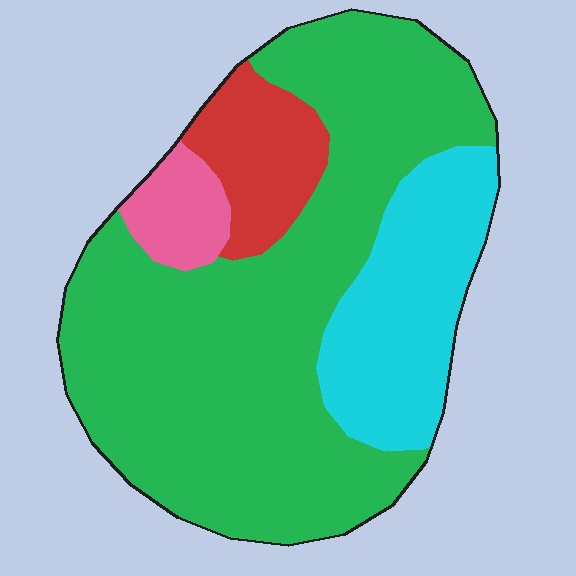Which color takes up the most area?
Green, at roughly 65%.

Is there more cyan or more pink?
Cyan.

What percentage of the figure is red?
Red covers 10% of the figure.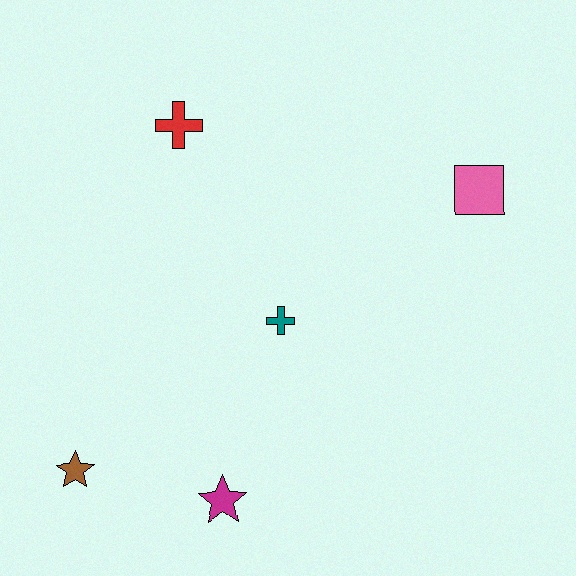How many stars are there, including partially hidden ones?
There are 2 stars.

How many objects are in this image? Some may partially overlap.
There are 5 objects.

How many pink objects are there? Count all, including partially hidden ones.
There is 1 pink object.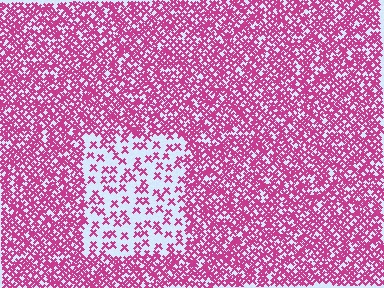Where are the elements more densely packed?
The elements are more densely packed outside the rectangle boundary.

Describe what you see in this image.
The image contains small magenta elements arranged at two different densities. A rectangle-shaped region is visible where the elements are less densely packed than the surrounding area.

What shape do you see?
I see a rectangle.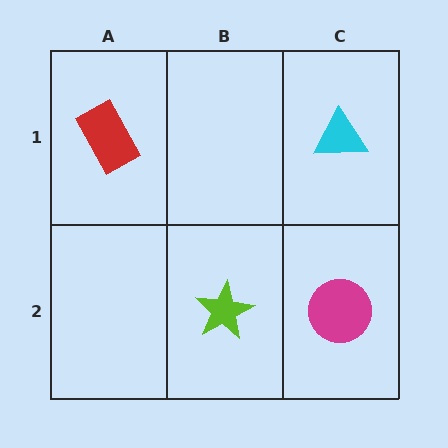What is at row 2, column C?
A magenta circle.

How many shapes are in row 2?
2 shapes.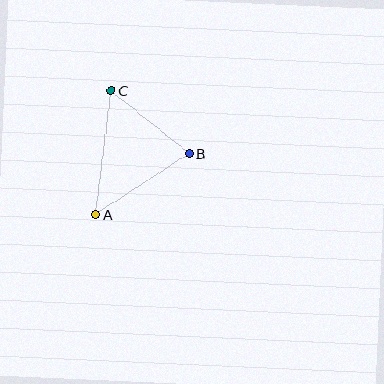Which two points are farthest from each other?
Points A and C are farthest from each other.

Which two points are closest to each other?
Points B and C are closest to each other.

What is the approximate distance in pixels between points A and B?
The distance between A and B is approximately 111 pixels.